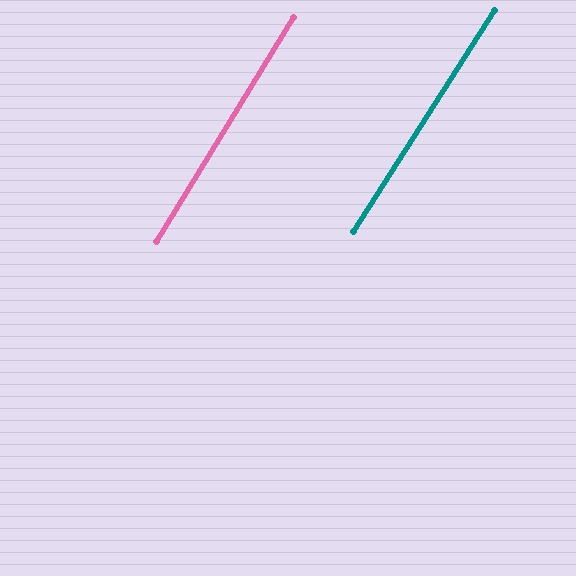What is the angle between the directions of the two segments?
Approximately 1 degree.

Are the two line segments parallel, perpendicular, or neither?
Parallel — their directions differ by only 1.1°.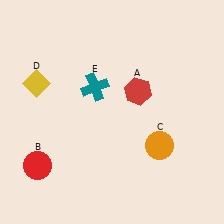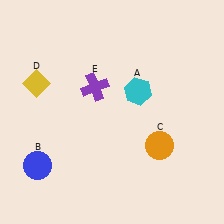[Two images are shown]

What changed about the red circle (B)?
In Image 1, B is red. In Image 2, it changed to blue.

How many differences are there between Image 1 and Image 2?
There are 3 differences between the two images.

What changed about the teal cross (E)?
In Image 1, E is teal. In Image 2, it changed to purple.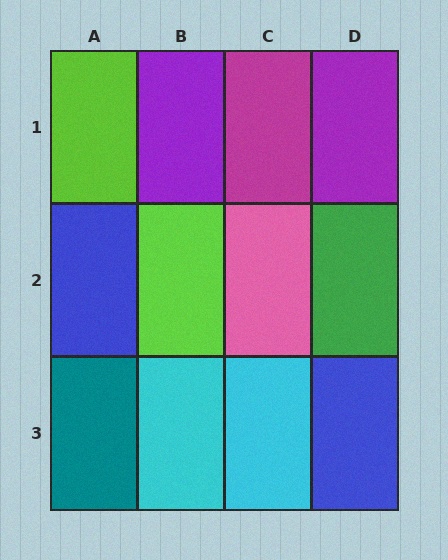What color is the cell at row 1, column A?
Lime.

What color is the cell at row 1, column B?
Purple.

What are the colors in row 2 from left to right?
Blue, lime, pink, green.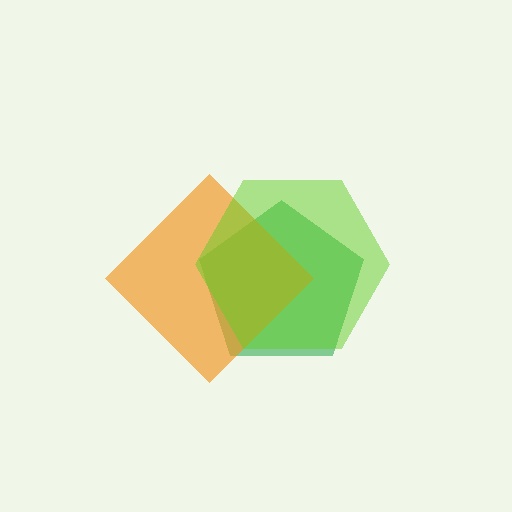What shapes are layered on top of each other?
The layered shapes are: a green pentagon, an orange diamond, a lime hexagon.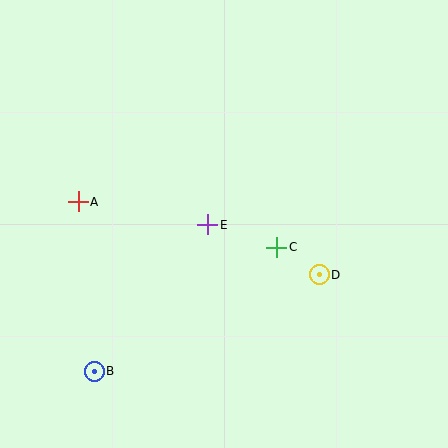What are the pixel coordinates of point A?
Point A is at (78, 202).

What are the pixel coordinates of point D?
Point D is at (319, 275).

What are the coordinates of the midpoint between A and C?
The midpoint between A and C is at (178, 225).